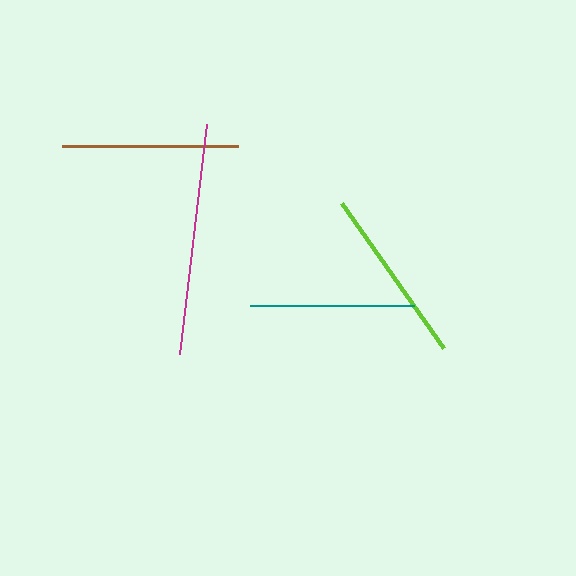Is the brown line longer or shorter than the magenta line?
The magenta line is longer than the brown line.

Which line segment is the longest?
The magenta line is the longest at approximately 231 pixels.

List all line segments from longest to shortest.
From longest to shortest: magenta, lime, brown, teal.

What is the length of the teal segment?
The teal segment is approximately 164 pixels long.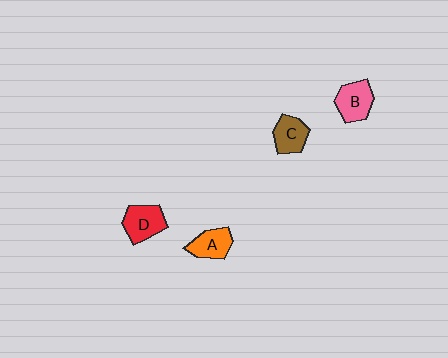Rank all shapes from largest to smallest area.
From largest to smallest: D (red), B (pink), A (orange), C (brown).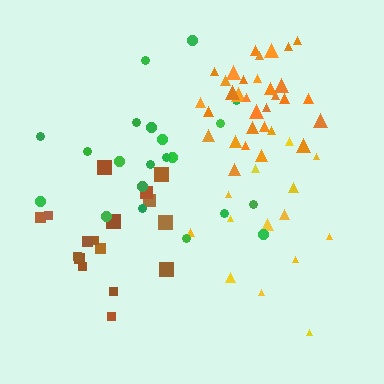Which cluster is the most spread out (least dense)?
Yellow.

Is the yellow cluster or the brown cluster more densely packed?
Brown.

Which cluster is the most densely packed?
Orange.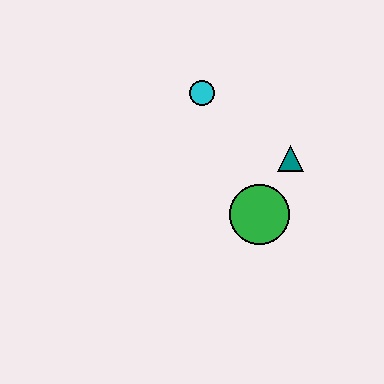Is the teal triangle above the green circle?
Yes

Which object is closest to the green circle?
The teal triangle is closest to the green circle.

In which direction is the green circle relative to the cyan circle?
The green circle is below the cyan circle.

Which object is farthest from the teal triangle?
The cyan circle is farthest from the teal triangle.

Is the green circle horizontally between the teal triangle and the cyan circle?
Yes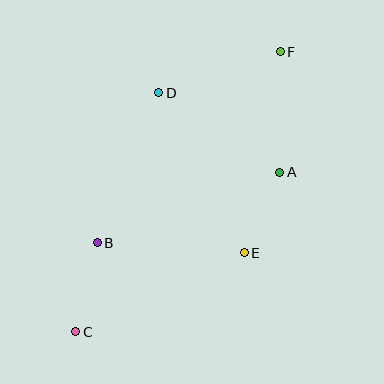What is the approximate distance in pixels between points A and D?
The distance between A and D is approximately 145 pixels.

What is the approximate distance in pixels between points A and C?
The distance between A and C is approximately 259 pixels.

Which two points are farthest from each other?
Points C and F are farthest from each other.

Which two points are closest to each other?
Points A and E are closest to each other.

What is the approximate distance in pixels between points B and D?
The distance between B and D is approximately 162 pixels.